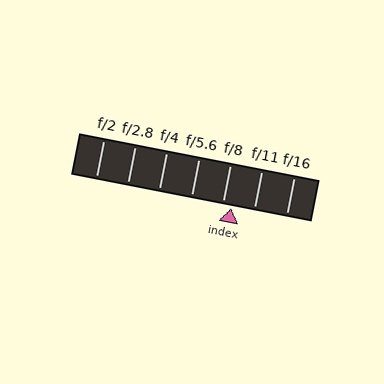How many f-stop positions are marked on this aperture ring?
There are 7 f-stop positions marked.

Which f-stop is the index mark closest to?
The index mark is closest to f/8.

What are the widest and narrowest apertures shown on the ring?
The widest aperture shown is f/2 and the narrowest is f/16.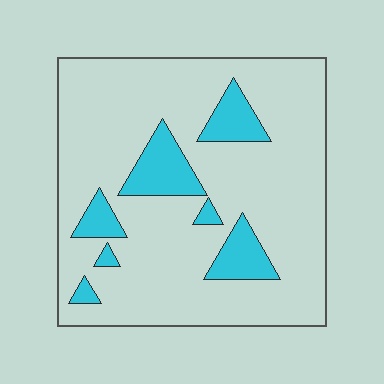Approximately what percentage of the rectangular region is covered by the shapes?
Approximately 15%.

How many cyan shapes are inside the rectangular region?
7.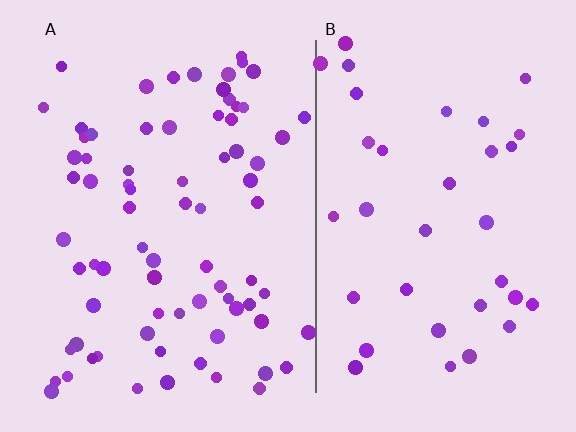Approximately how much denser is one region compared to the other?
Approximately 2.1× — region A over region B.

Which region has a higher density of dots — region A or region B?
A (the left).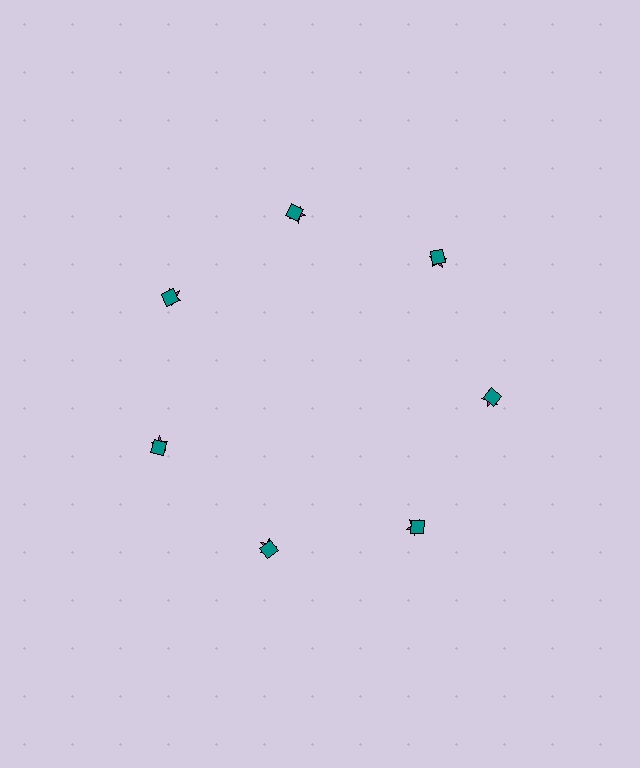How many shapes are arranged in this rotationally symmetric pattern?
There are 14 shapes, arranged in 7 groups of 2.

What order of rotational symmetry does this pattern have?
This pattern has 7-fold rotational symmetry.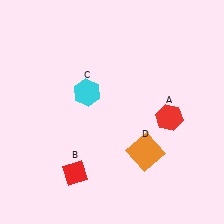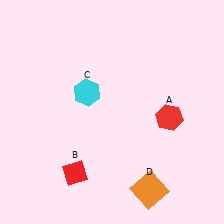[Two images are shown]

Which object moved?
The orange square (D) moved down.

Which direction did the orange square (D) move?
The orange square (D) moved down.